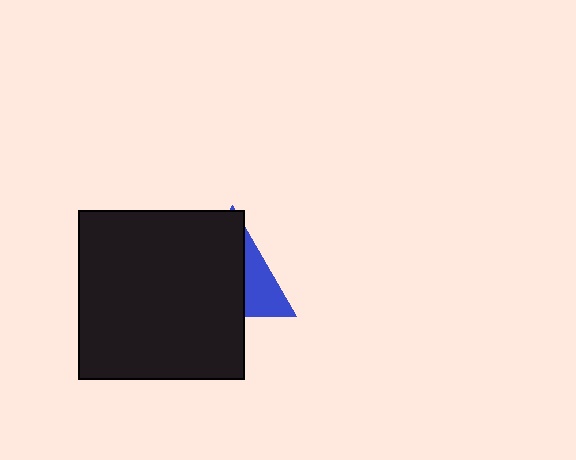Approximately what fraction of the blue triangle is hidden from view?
Roughly 68% of the blue triangle is hidden behind the black rectangle.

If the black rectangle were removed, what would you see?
You would see the complete blue triangle.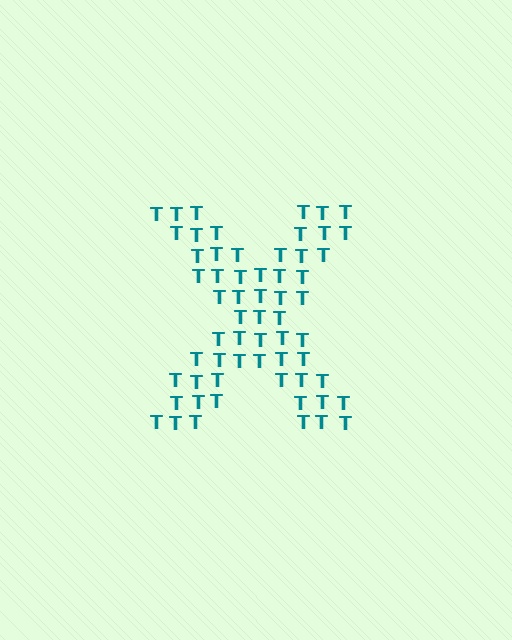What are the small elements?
The small elements are letter T's.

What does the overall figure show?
The overall figure shows the letter X.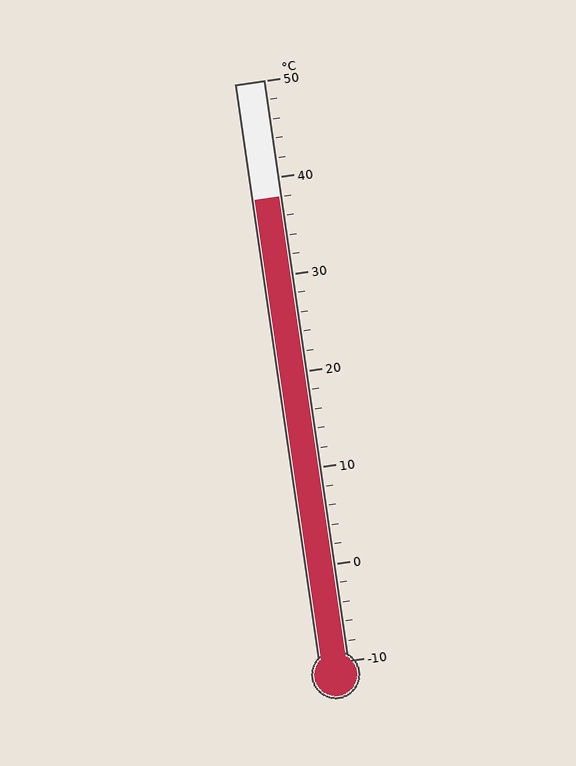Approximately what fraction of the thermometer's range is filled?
The thermometer is filled to approximately 80% of its range.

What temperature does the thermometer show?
The thermometer shows approximately 38°C.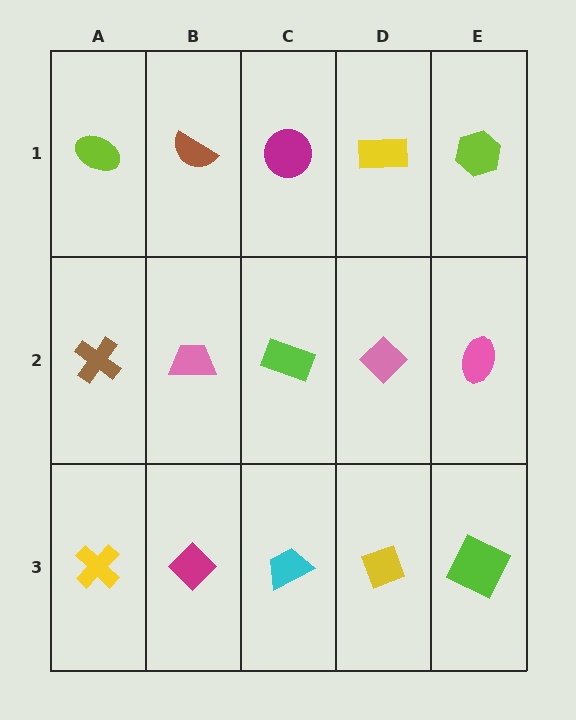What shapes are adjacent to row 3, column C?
A lime rectangle (row 2, column C), a magenta diamond (row 3, column B), a yellow diamond (row 3, column D).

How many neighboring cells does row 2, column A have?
3.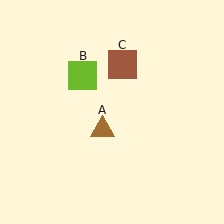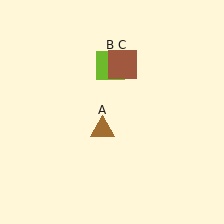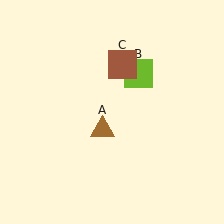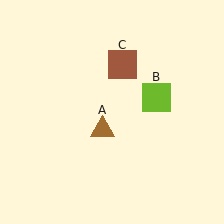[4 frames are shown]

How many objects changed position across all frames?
1 object changed position: lime square (object B).